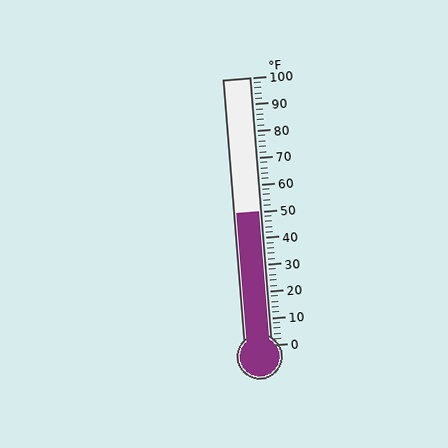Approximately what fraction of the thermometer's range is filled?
The thermometer is filled to approximately 50% of its range.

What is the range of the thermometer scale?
The thermometer scale ranges from 0°F to 100°F.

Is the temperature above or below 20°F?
The temperature is above 20°F.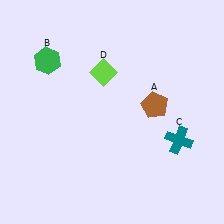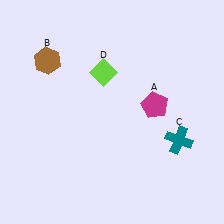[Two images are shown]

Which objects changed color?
A changed from brown to magenta. B changed from green to brown.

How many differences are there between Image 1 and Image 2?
There are 2 differences between the two images.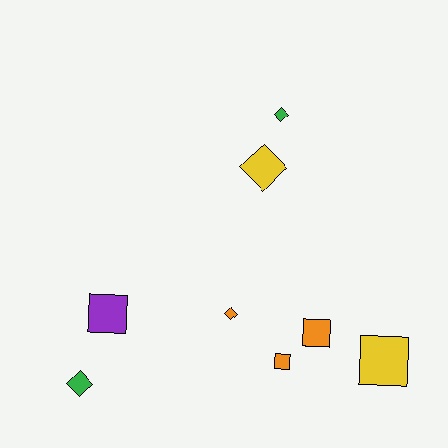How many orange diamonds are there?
There is 1 orange diamond.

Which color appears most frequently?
Orange, with 3 objects.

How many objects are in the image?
There are 8 objects.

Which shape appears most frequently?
Square, with 4 objects.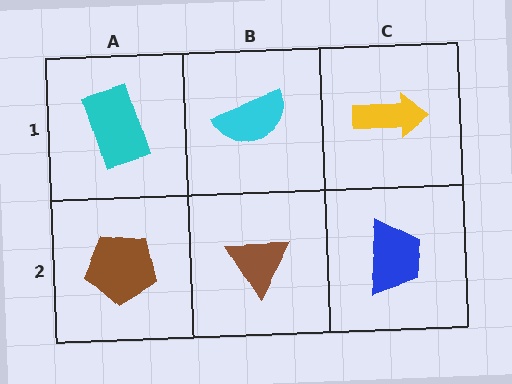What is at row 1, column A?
A cyan rectangle.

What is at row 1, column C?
A yellow arrow.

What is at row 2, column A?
A brown pentagon.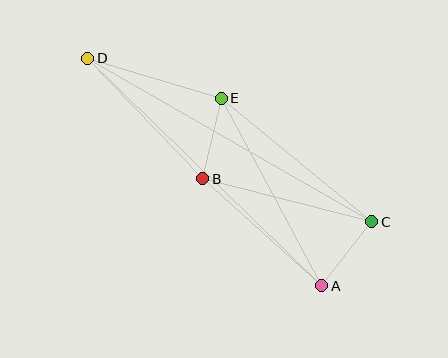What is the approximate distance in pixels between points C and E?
The distance between C and E is approximately 195 pixels.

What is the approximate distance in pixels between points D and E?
The distance between D and E is approximately 139 pixels.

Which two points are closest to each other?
Points A and C are closest to each other.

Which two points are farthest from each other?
Points C and D are farthest from each other.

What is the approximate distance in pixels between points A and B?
The distance between A and B is approximately 160 pixels.